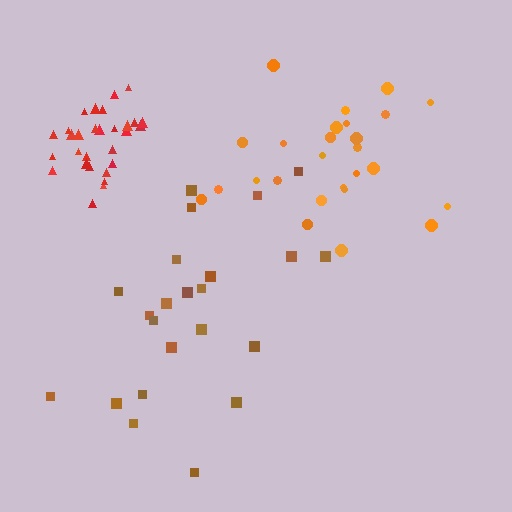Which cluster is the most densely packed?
Red.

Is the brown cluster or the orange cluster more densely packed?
Orange.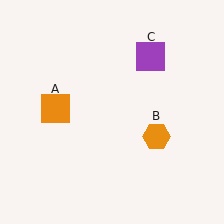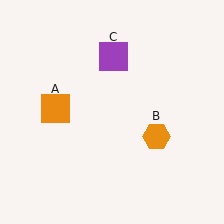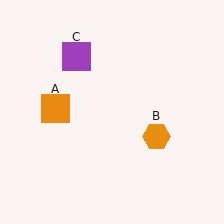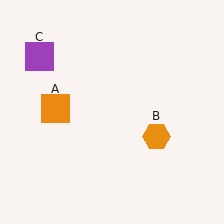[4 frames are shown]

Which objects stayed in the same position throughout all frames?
Orange square (object A) and orange hexagon (object B) remained stationary.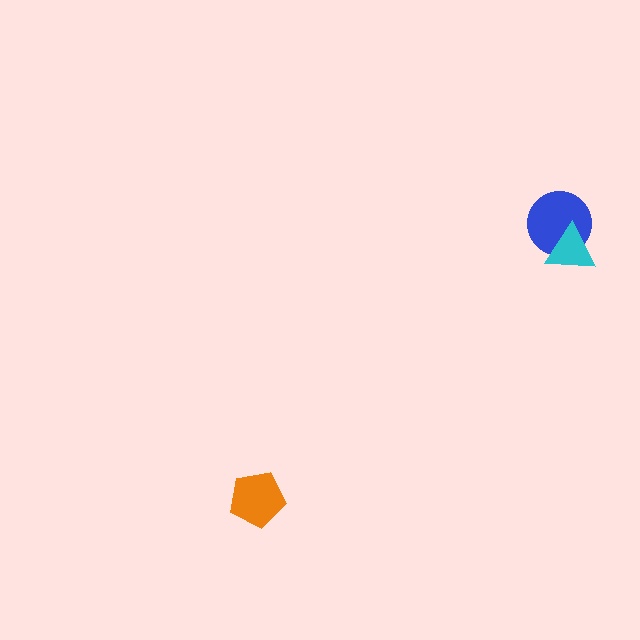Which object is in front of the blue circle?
The cyan triangle is in front of the blue circle.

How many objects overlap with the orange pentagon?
0 objects overlap with the orange pentagon.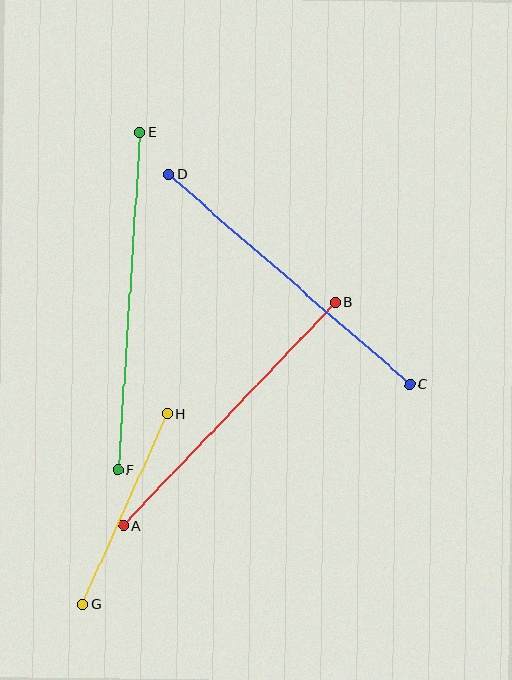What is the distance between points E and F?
The distance is approximately 338 pixels.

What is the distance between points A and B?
The distance is approximately 308 pixels.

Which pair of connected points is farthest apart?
Points E and F are farthest apart.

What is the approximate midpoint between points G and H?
The midpoint is at approximately (125, 509) pixels.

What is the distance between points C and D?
The distance is approximately 320 pixels.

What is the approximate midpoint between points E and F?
The midpoint is at approximately (129, 301) pixels.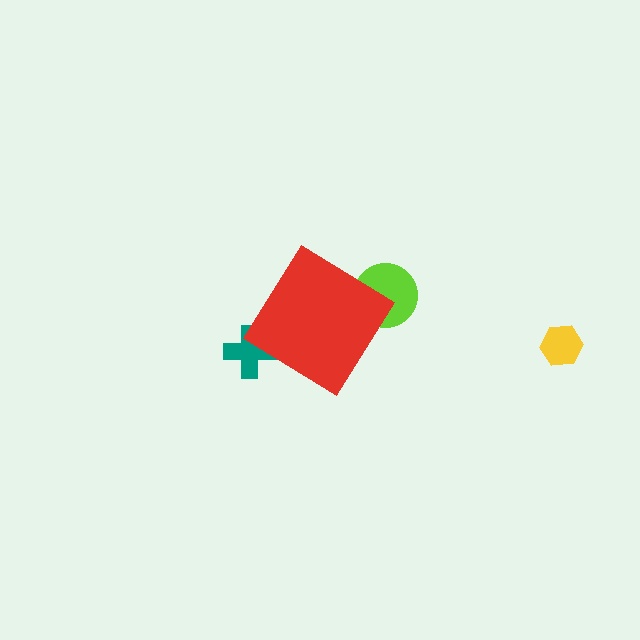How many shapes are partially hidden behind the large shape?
2 shapes are partially hidden.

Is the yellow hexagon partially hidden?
No, the yellow hexagon is fully visible.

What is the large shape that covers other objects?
A red diamond.